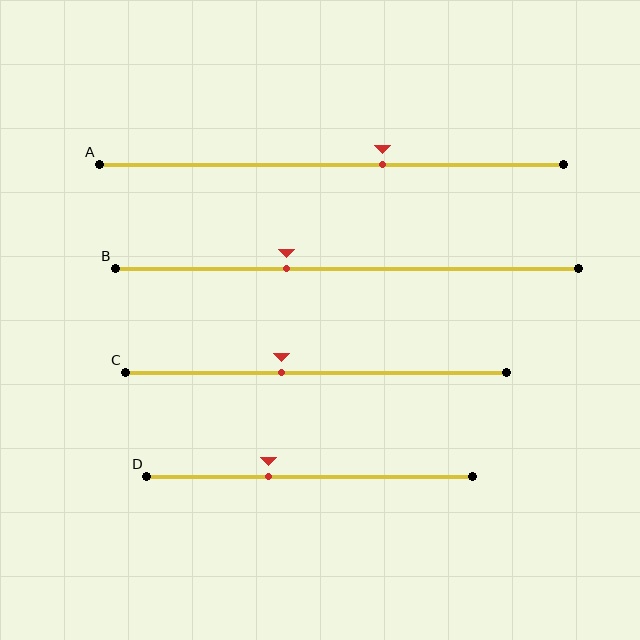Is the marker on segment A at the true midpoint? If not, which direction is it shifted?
No, the marker on segment A is shifted to the right by about 11% of the segment length.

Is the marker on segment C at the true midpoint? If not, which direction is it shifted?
No, the marker on segment C is shifted to the left by about 9% of the segment length.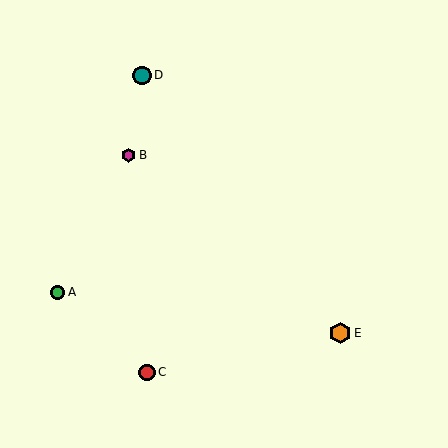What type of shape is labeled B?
Shape B is a magenta hexagon.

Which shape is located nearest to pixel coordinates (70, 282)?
The green circle (labeled A) at (58, 292) is nearest to that location.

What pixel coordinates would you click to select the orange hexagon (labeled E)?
Click at (340, 333) to select the orange hexagon E.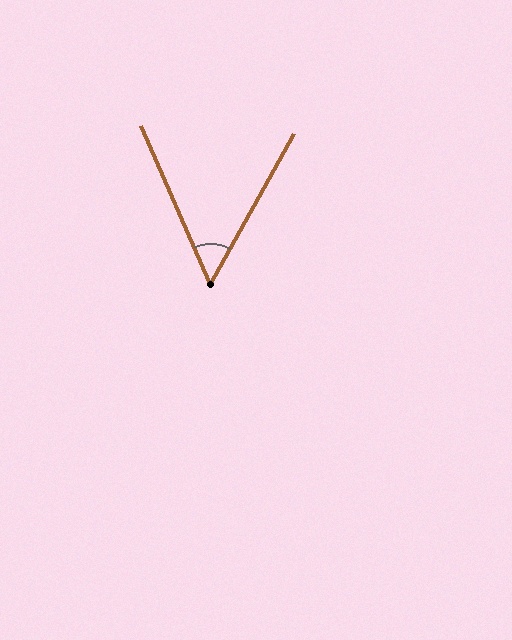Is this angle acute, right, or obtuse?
It is acute.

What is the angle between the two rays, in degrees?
Approximately 53 degrees.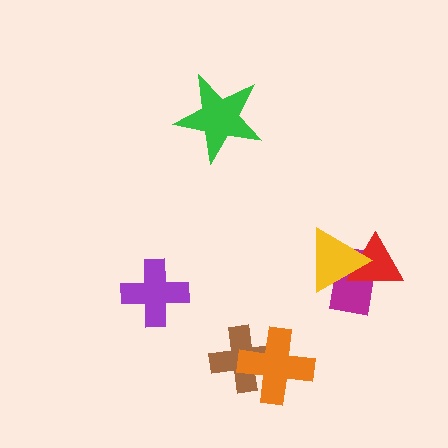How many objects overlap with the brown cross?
1 object overlaps with the brown cross.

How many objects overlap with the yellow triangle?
2 objects overlap with the yellow triangle.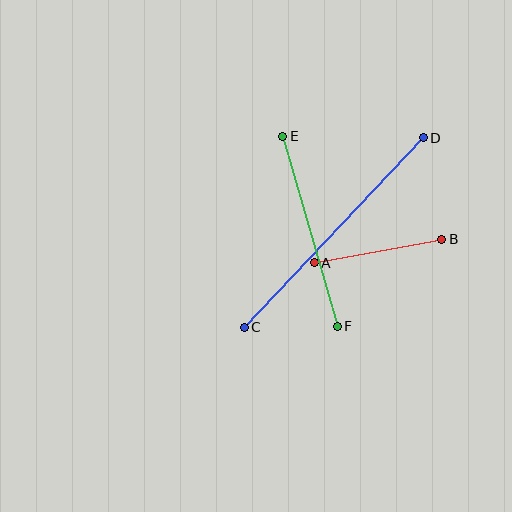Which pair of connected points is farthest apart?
Points C and D are farthest apart.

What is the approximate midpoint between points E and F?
The midpoint is at approximately (310, 231) pixels.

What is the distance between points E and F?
The distance is approximately 198 pixels.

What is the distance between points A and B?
The distance is approximately 130 pixels.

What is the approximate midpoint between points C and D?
The midpoint is at approximately (334, 232) pixels.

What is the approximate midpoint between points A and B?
The midpoint is at approximately (378, 251) pixels.